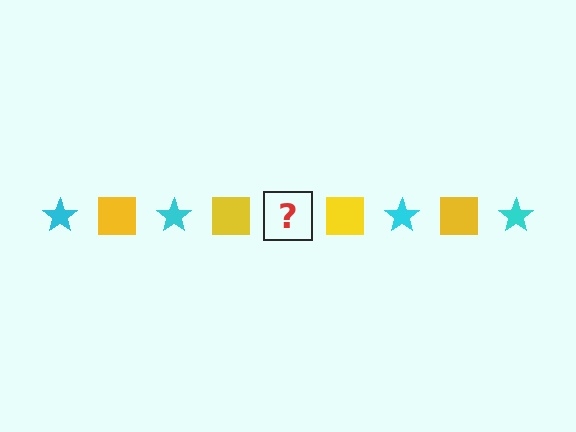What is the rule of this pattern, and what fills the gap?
The rule is that the pattern alternates between cyan star and yellow square. The gap should be filled with a cyan star.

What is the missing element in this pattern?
The missing element is a cyan star.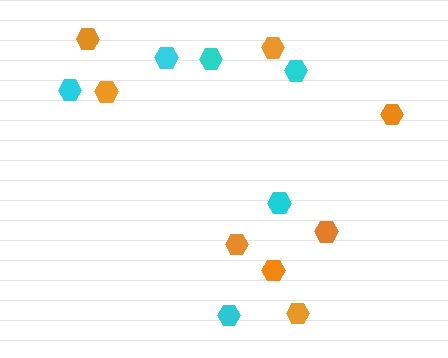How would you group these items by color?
There are 2 groups: one group of cyan hexagons (6) and one group of orange hexagons (8).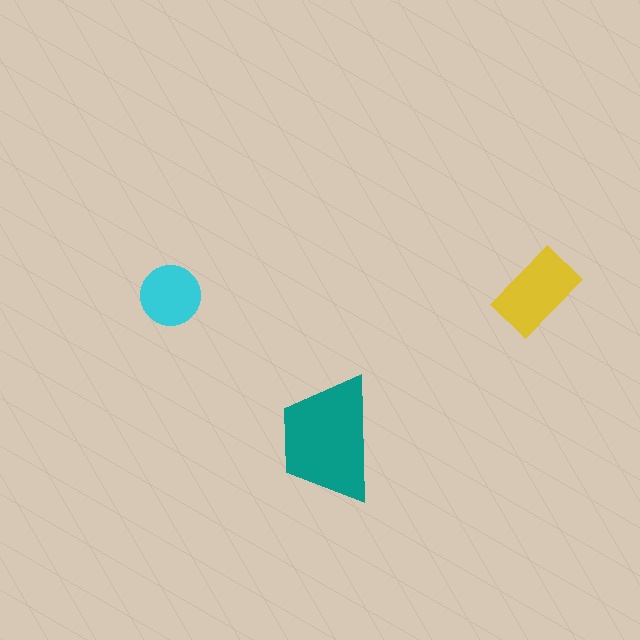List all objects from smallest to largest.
The cyan circle, the yellow rectangle, the teal trapezoid.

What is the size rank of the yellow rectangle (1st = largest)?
2nd.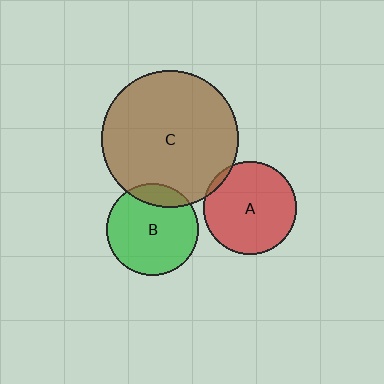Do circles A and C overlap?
Yes.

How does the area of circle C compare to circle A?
Approximately 2.2 times.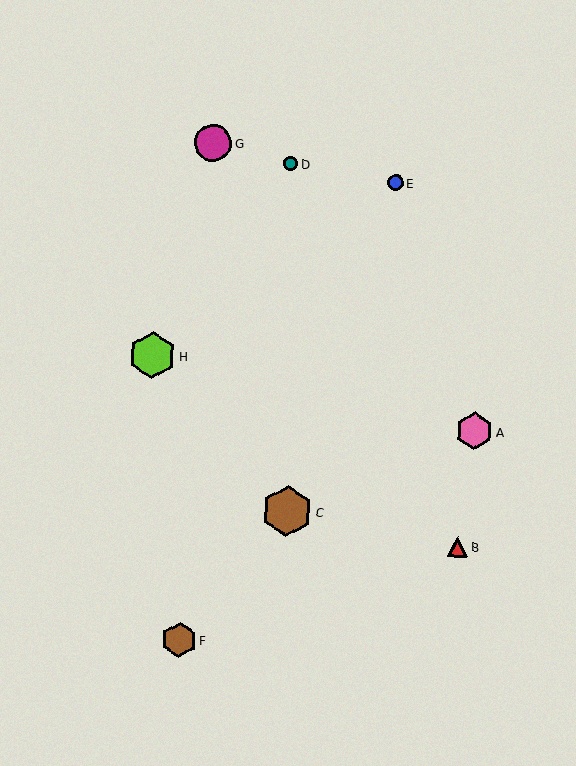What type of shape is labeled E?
Shape E is a blue circle.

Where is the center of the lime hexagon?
The center of the lime hexagon is at (152, 355).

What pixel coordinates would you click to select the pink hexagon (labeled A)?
Click at (474, 431) to select the pink hexagon A.